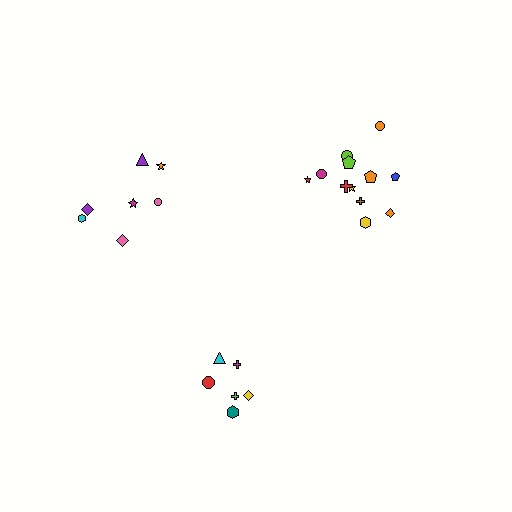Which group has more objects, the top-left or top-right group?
The top-right group.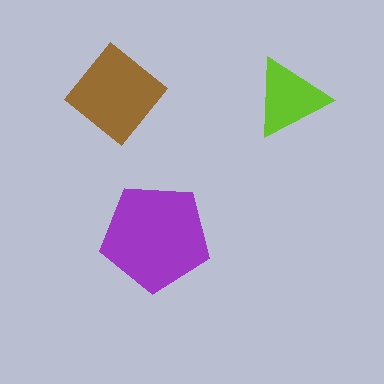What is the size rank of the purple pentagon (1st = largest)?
1st.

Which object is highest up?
The brown diamond is topmost.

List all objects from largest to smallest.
The purple pentagon, the brown diamond, the lime triangle.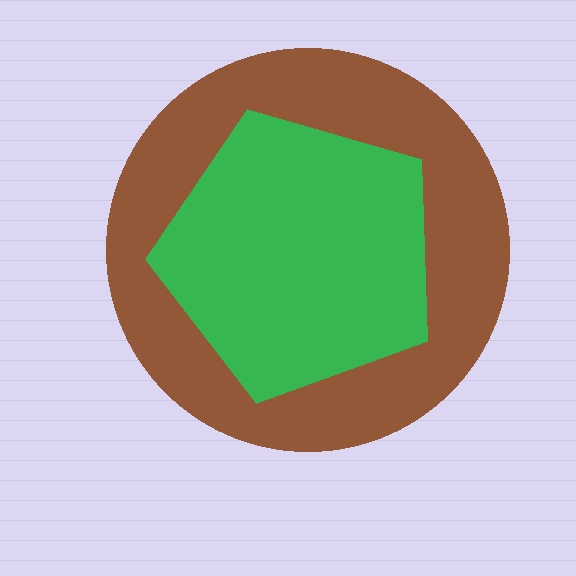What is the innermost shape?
The green pentagon.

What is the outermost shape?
The brown circle.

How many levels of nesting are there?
2.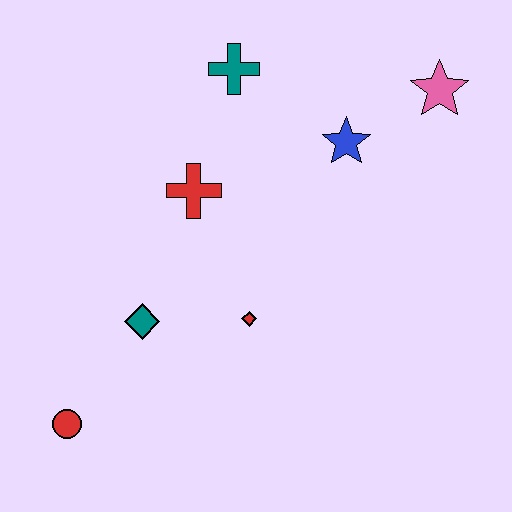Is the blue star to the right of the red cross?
Yes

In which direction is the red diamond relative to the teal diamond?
The red diamond is to the right of the teal diamond.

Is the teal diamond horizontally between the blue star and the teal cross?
No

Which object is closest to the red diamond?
The teal diamond is closest to the red diamond.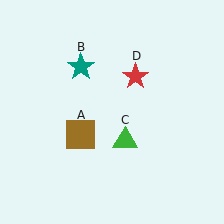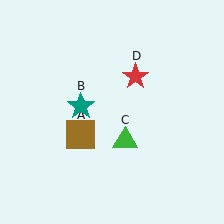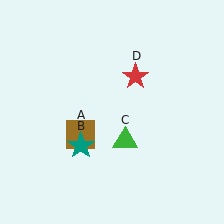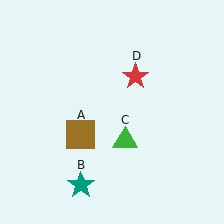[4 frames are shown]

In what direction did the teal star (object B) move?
The teal star (object B) moved down.